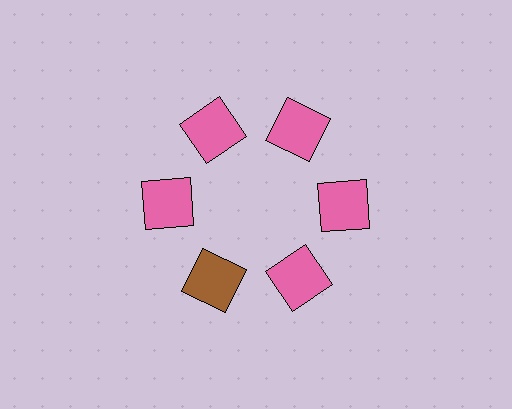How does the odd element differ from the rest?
It has a different color: brown instead of pink.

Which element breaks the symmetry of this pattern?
The brown square at roughly the 7 o'clock position breaks the symmetry. All other shapes are pink squares.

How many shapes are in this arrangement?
There are 6 shapes arranged in a ring pattern.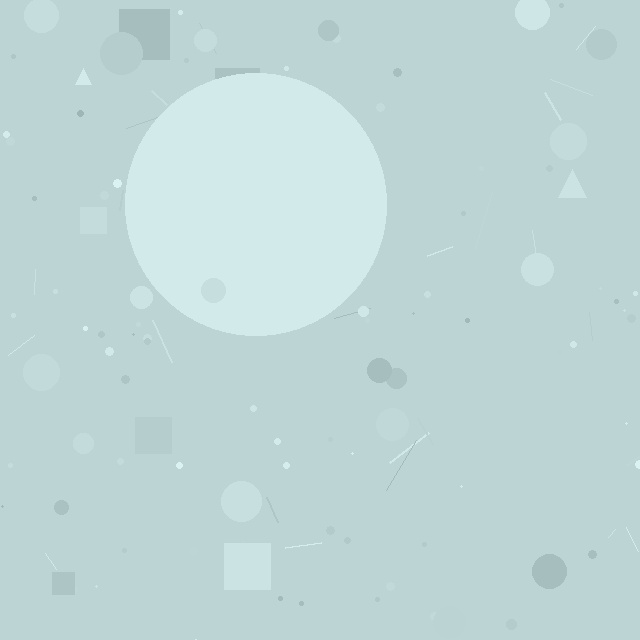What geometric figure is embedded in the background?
A circle is embedded in the background.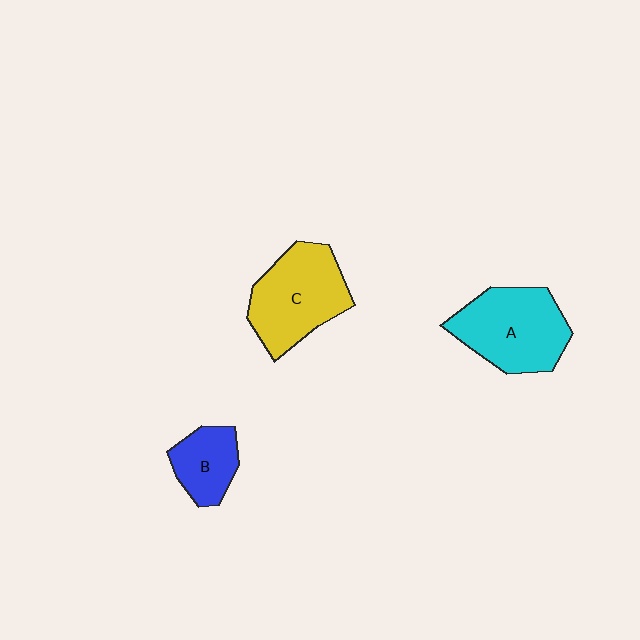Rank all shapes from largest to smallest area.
From largest to smallest: A (cyan), C (yellow), B (blue).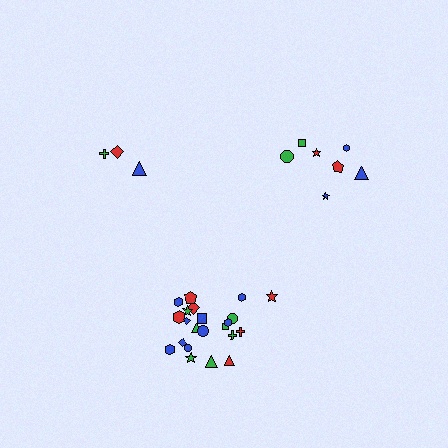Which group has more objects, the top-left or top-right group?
The top-right group.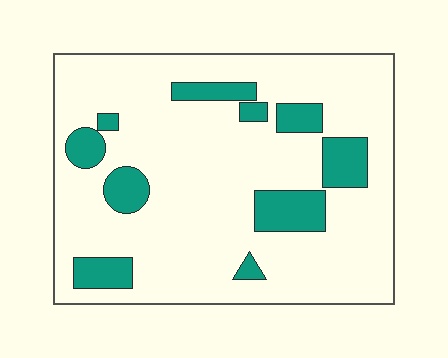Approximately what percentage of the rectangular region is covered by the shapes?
Approximately 15%.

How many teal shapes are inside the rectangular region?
10.